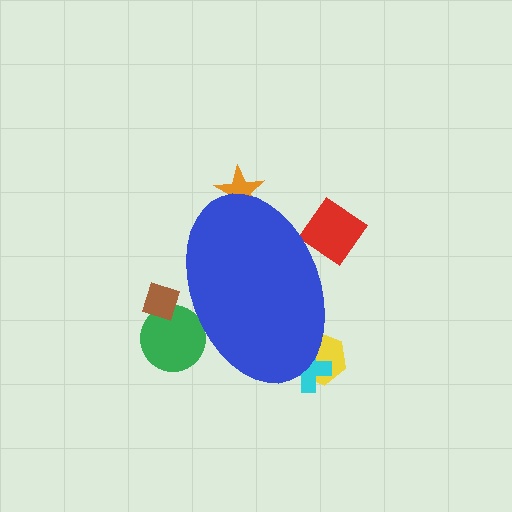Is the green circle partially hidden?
Yes, the green circle is partially hidden behind the blue ellipse.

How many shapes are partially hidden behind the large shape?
6 shapes are partially hidden.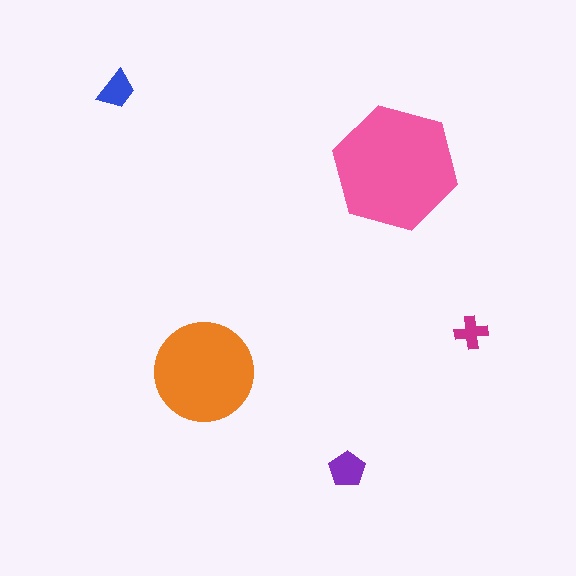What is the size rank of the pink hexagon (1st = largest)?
1st.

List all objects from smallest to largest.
The magenta cross, the blue trapezoid, the purple pentagon, the orange circle, the pink hexagon.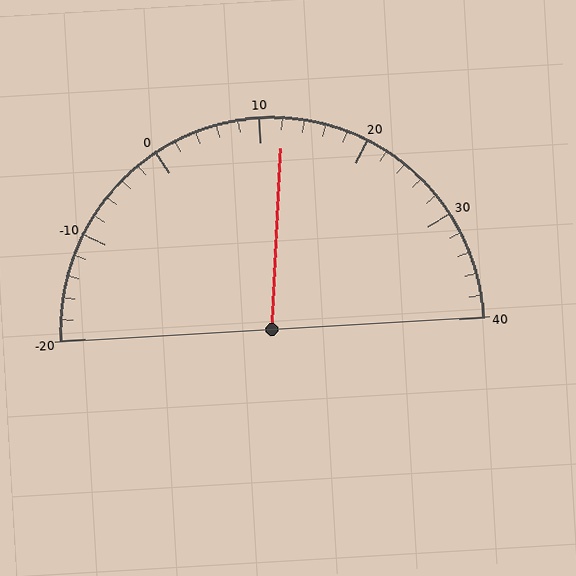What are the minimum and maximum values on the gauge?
The gauge ranges from -20 to 40.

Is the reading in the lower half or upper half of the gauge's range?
The reading is in the upper half of the range (-20 to 40).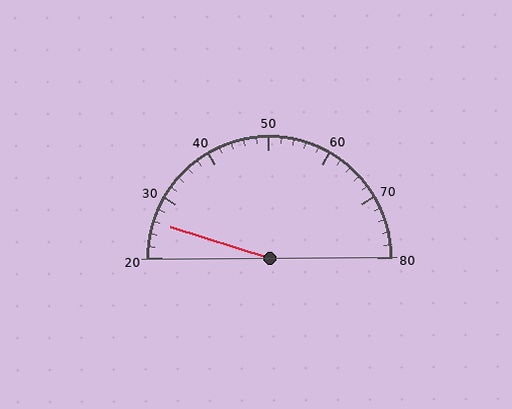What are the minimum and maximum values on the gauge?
The gauge ranges from 20 to 80.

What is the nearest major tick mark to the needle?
The nearest major tick mark is 30.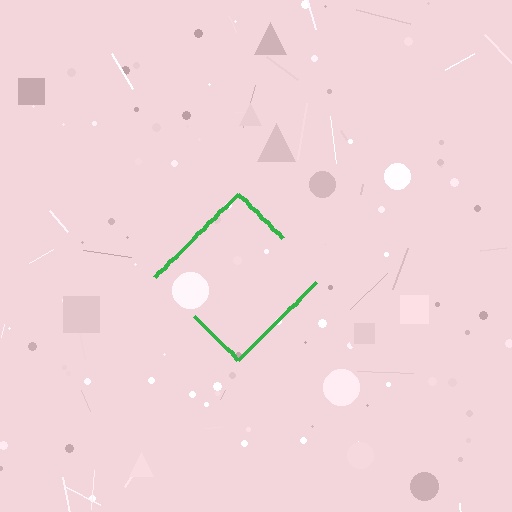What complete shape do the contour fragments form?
The contour fragments form a diamond.